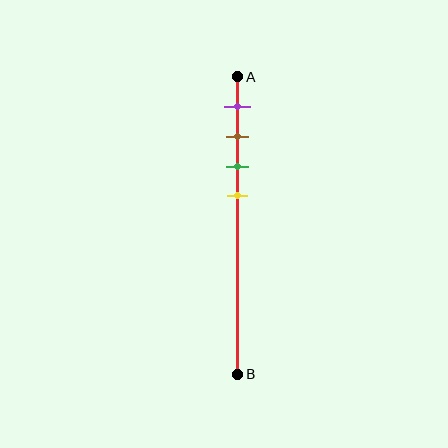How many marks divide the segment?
There are 4 marks dividing the segment.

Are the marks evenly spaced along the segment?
Yes, the marks are approximately evenly spaced.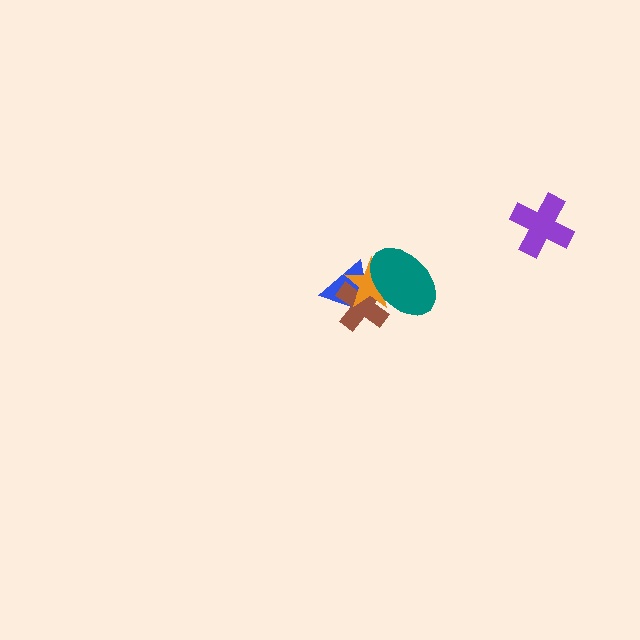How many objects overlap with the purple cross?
0 objects overlap with the purple cross.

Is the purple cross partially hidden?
No, no other shape covers it.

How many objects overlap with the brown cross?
3 objects overlap with the brown cross.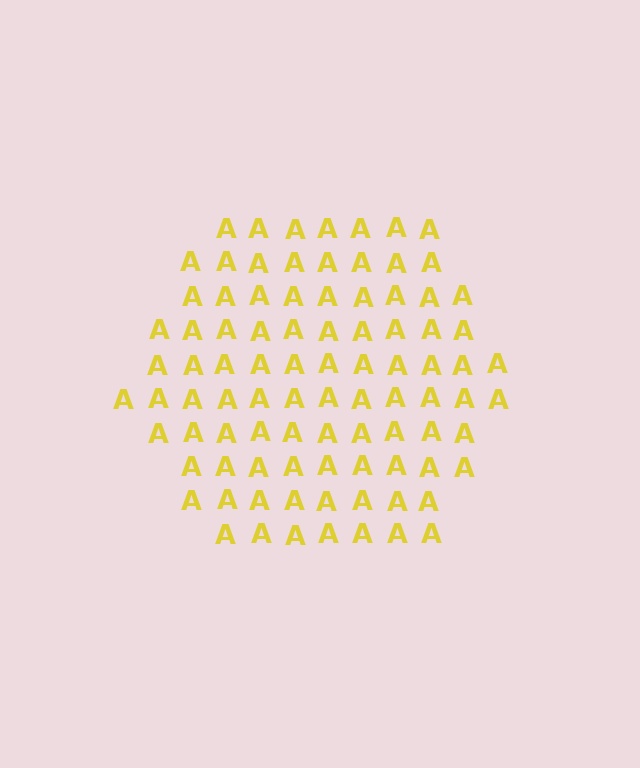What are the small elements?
The small elements are letter A's.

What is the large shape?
The large shape is a hexagon.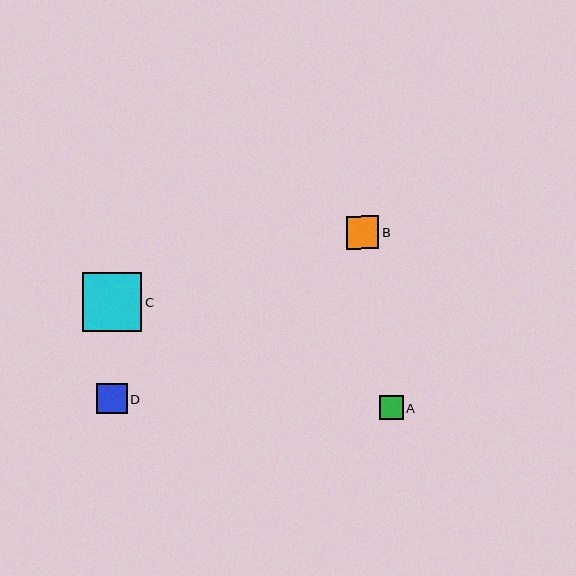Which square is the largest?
Square C is the largest with a size of approximately 59 pixels.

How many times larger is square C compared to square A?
Square C is approximately 2.5 times the size of square A.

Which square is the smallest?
Square A is the smallest with a size of approximately 24 pixels.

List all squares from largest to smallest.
From largest to smallest: C, B, D, A.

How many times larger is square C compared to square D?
Square C is approximately 2.0 times the size of square D.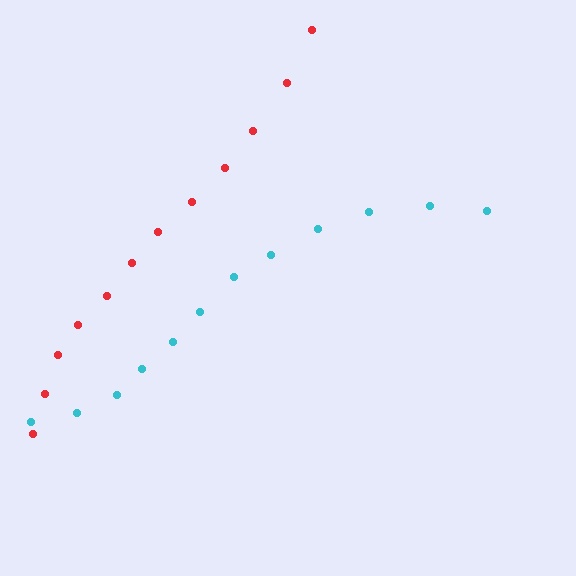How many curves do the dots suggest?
There are 2 distinct paths.